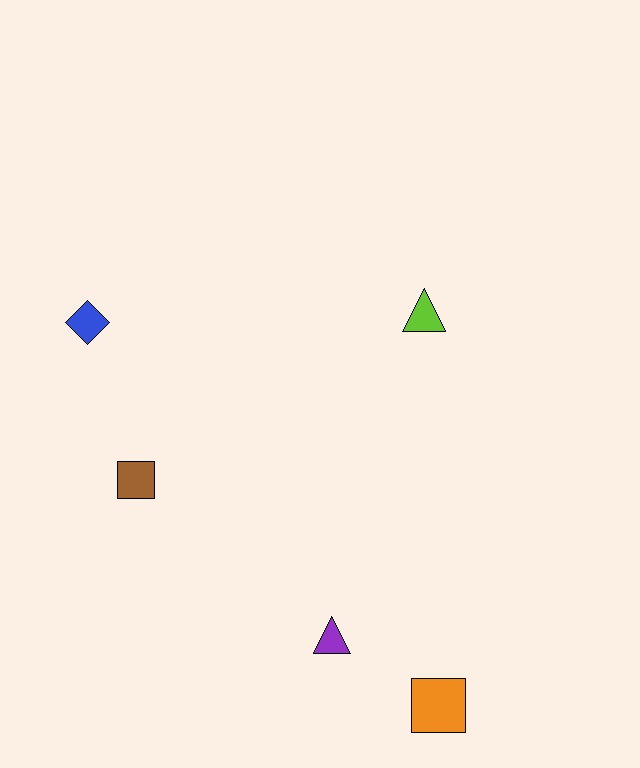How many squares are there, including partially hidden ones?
There are 2 squares.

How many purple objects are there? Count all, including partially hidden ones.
There is 1 purple object.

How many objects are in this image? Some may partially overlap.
There are 5 objects.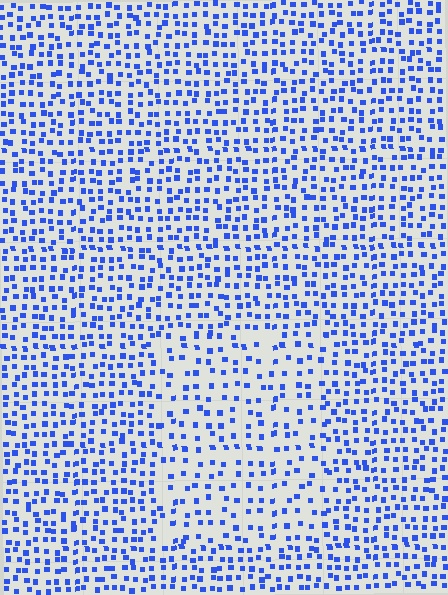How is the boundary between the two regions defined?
The boundary is defined by a change in element density (approximately 1.7x ratio). All elements are the same color, size, and shape.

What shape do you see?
I see a rectangle.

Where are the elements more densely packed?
The elements are more densely packed outside the rectangle boundary.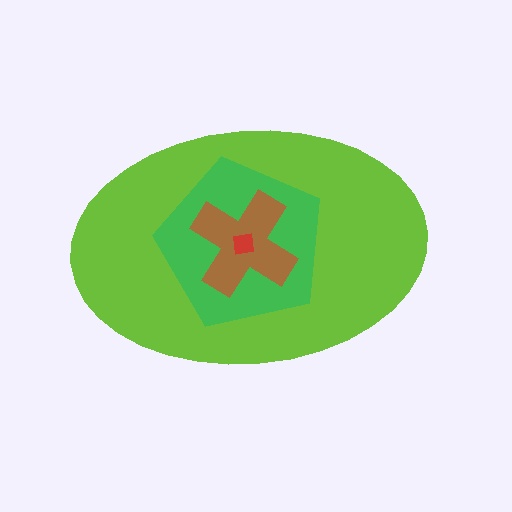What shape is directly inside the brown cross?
The red square.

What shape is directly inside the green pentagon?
The brown cross.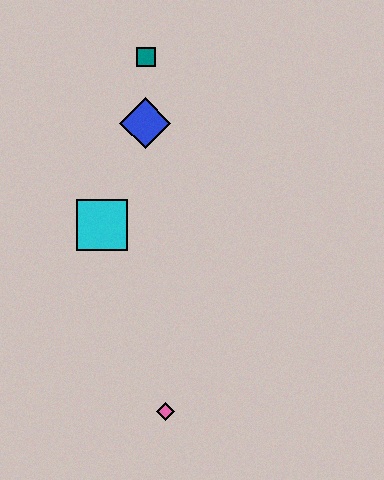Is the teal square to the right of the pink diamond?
No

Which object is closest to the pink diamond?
The cyan square is closest to the pink diamond.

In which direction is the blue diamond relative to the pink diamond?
The blue diamond is above the pink diamond.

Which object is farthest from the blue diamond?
The pink diamond is farthest from the blue diamond.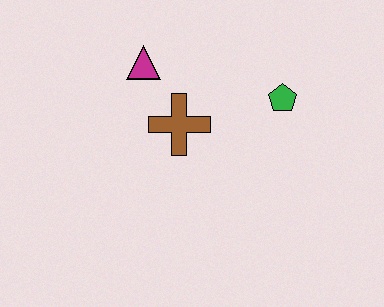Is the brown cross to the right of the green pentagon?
No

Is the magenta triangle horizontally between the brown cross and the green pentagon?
No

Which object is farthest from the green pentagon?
The magenta triangle is farthest from the green pentagon.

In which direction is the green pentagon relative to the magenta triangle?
The green pentagon is to the right of the magenta triangle.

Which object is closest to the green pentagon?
The brown cross is closest to the green pentagon.